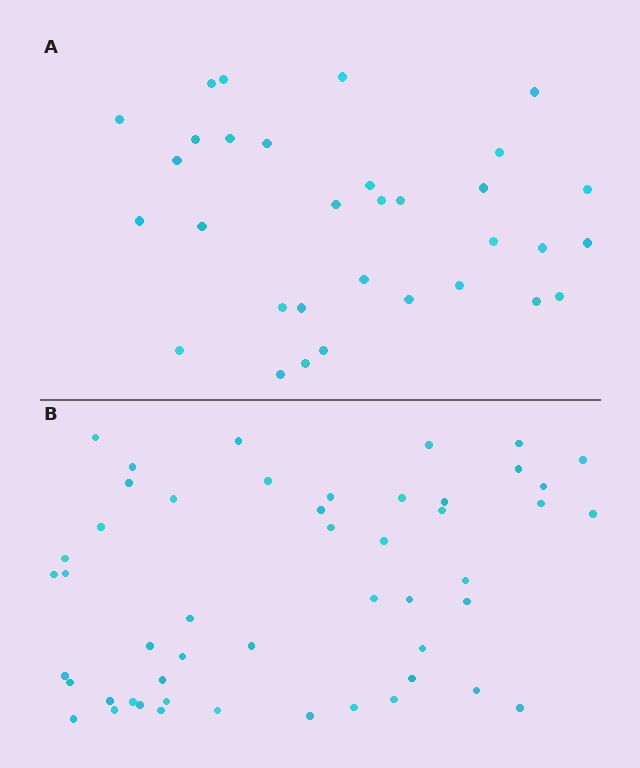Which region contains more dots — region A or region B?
Region B (the bottom region) has more dots.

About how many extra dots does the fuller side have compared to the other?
Region B has approximately 20 more dots than region A.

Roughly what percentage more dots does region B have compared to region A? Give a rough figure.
About 55% more.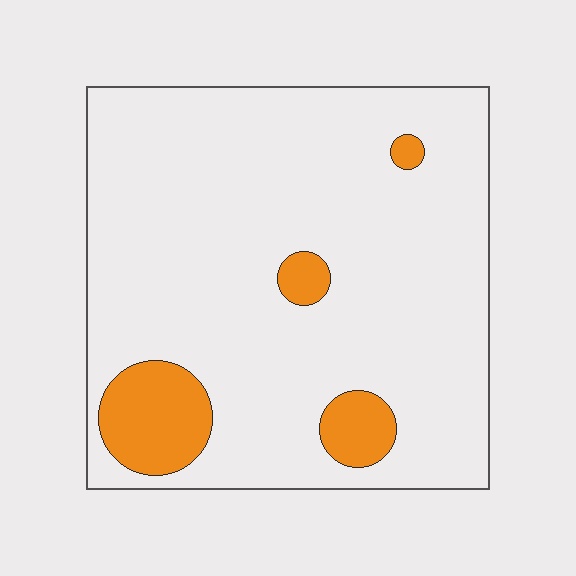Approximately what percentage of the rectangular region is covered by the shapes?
Approximately 10%.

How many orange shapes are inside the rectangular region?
4.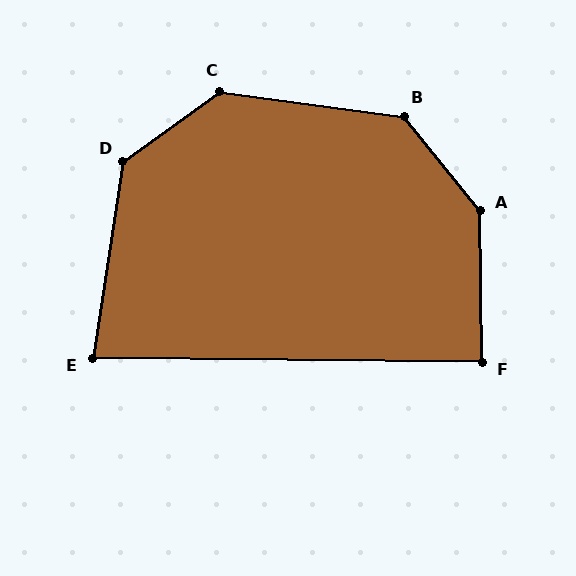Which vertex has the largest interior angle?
A, at approximately 142 degrees.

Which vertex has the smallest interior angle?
E, at approximately 82 degrees.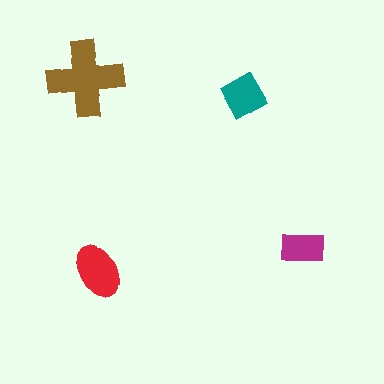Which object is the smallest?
The magenta rectangle.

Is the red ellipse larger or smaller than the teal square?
Larger.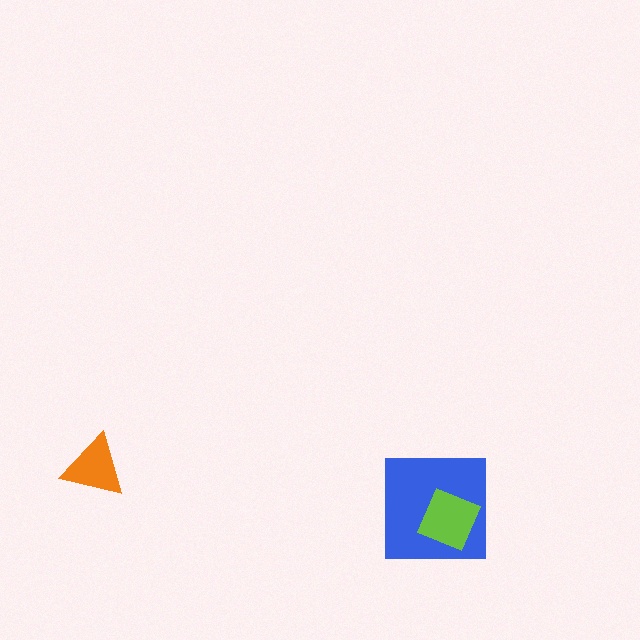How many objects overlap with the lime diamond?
1 object overlaps with the lime diamond.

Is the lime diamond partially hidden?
No, no other shape covers it.